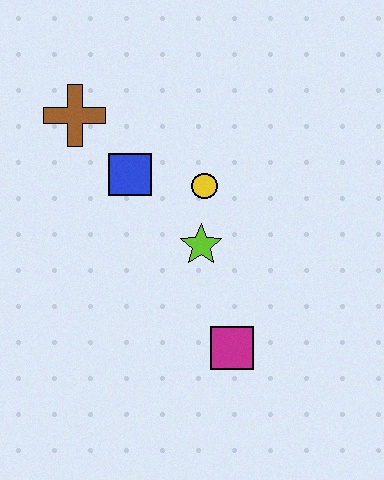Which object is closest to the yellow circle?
The lime star is closest to the yellow circle.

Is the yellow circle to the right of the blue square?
Yes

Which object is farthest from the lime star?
The brown cross is farthest from the lime star.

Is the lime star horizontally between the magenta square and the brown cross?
Yes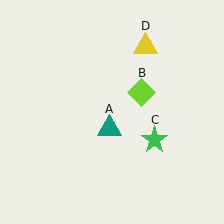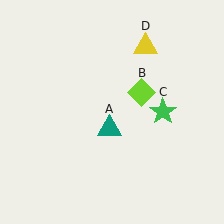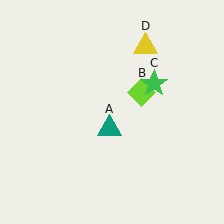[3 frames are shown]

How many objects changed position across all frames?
1 object changed position: green star (object C).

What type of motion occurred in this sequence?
The green star (object C) rotated counterclockwise around the center of the scene.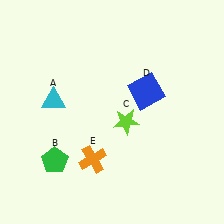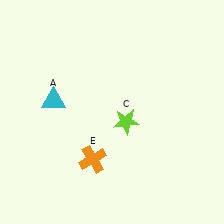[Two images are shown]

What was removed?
The green pentagon (B), the blue square (D) were removed in Image 2.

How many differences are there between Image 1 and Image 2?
There are 2 differences between the two images.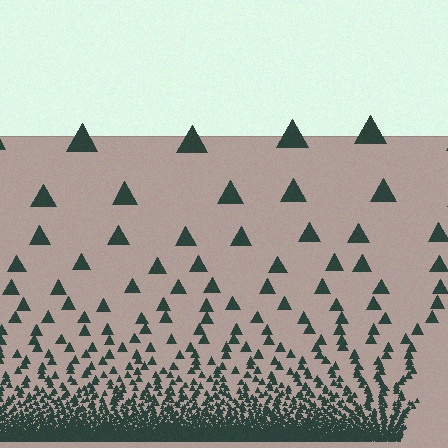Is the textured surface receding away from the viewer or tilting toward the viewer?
The surface appears to tilt toward the viewer. Texture elements get larger and sparser toward the top.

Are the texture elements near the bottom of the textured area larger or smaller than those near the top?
Smaller. The gradient is inverted — elements near the bottom are smaller and denser.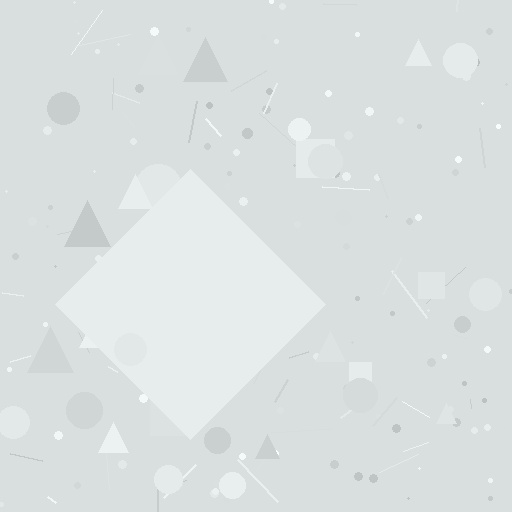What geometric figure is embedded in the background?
A diamond is embedded in the background.